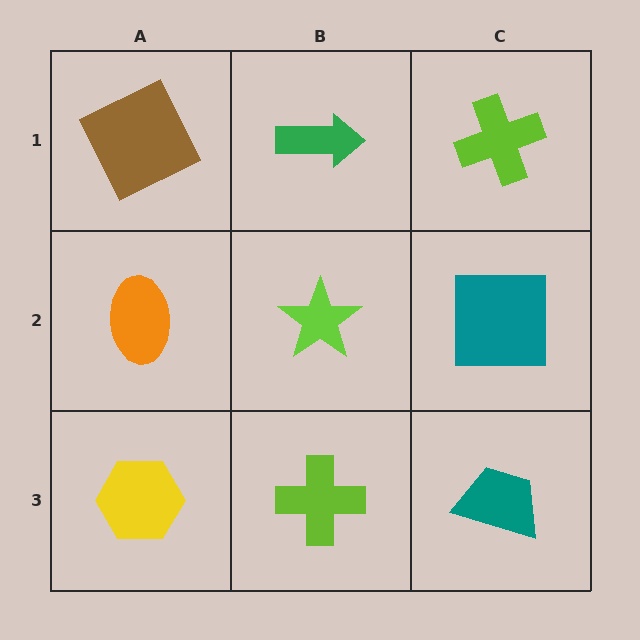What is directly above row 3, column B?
A lime star.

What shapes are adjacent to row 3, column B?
A lime star (row 2, column B), a yellow hexagon (row 3, column A), a teal trapezoid (row 3, column C).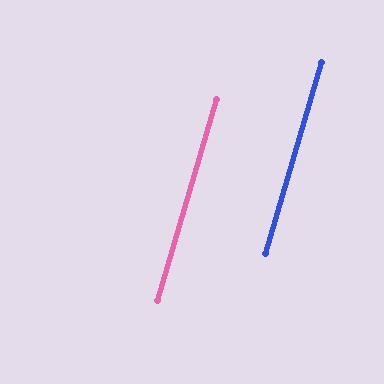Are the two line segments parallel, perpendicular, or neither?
Parallel — their directions differ by only 0.2°.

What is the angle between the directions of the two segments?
Approximately 0 degrees.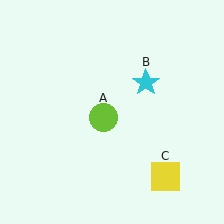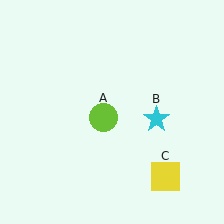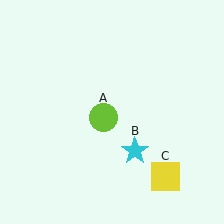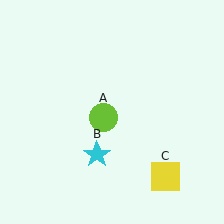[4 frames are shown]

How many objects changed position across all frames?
1 object changed position: cyan star (object B).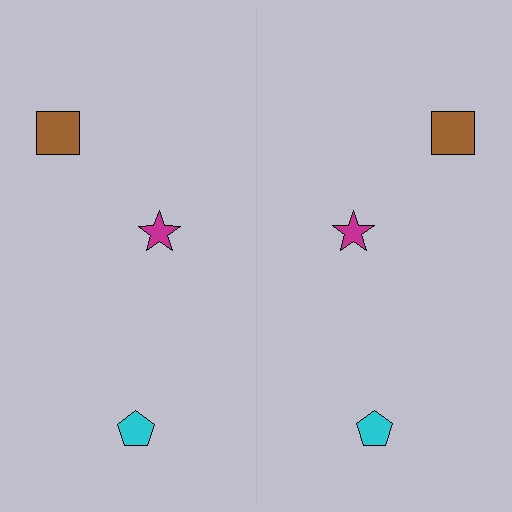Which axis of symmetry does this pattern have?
The pattern has a vertical axis of symmetry running through the center of the image.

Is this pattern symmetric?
Yes, this pattern has bilateral (reflection) symmetry.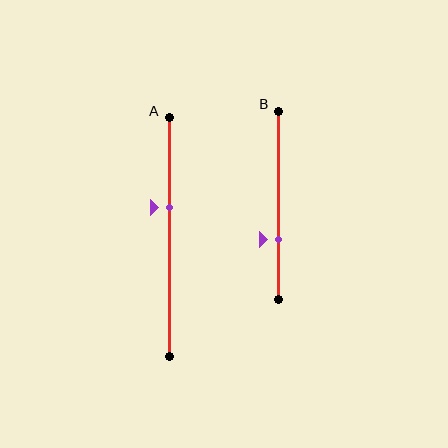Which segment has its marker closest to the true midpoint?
Segment A has its marker closest to the true midpoint.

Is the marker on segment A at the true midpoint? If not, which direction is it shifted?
No, the marker on segment A is shifted upward by about 12% of the segment length.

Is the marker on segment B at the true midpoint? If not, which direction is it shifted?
No, the marker on segment B is shifted downward by about 18% of the segment length.